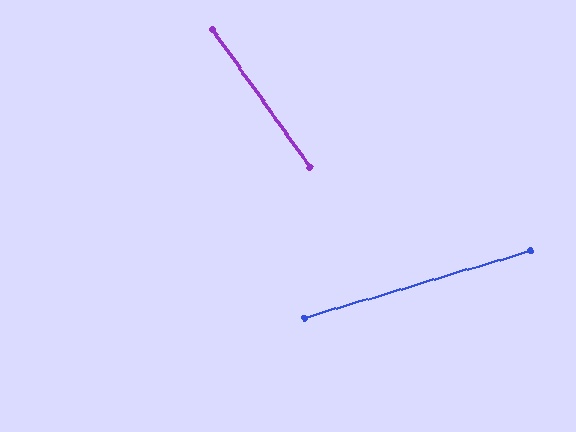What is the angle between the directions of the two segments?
Approximately 71 degrees.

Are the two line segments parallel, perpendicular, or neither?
Neither parallel nor perpendicular — they differ by about 71°.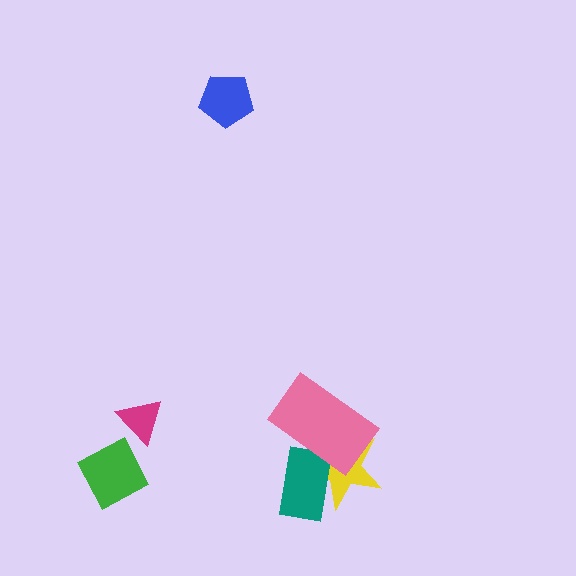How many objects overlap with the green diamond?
0 objects overlap with the green diamond.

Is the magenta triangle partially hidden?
No, no other shape covers it.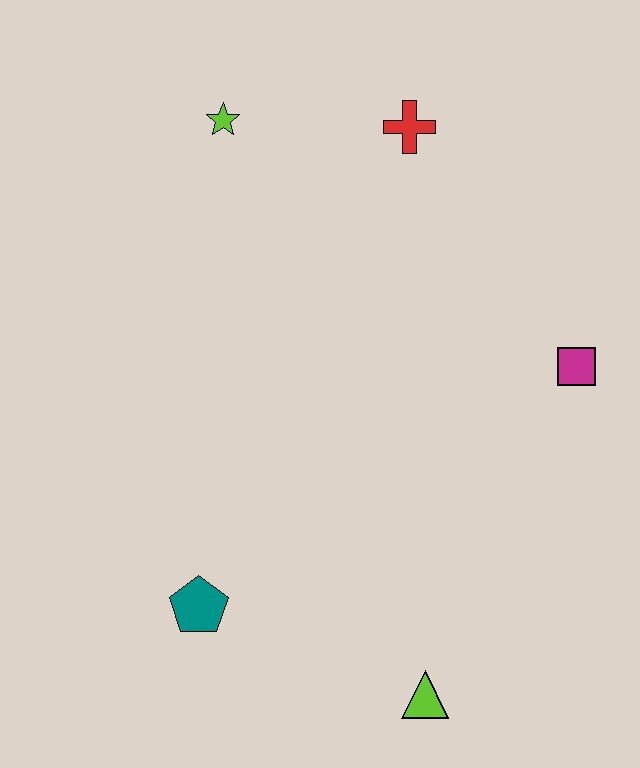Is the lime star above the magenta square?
Yes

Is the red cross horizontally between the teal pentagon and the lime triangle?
Yes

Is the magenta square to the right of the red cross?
Yes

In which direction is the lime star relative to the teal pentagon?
The lime star is above the teal pentagon.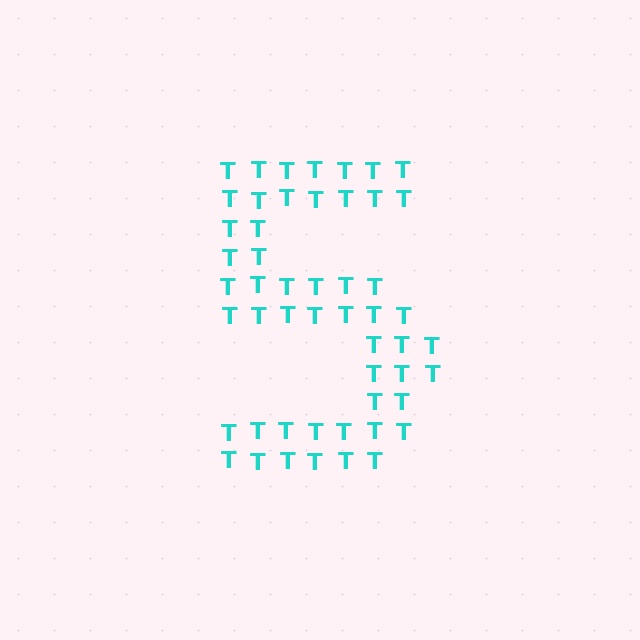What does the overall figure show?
The overall figure shows the digit 5.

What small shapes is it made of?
It is made of small letter T's.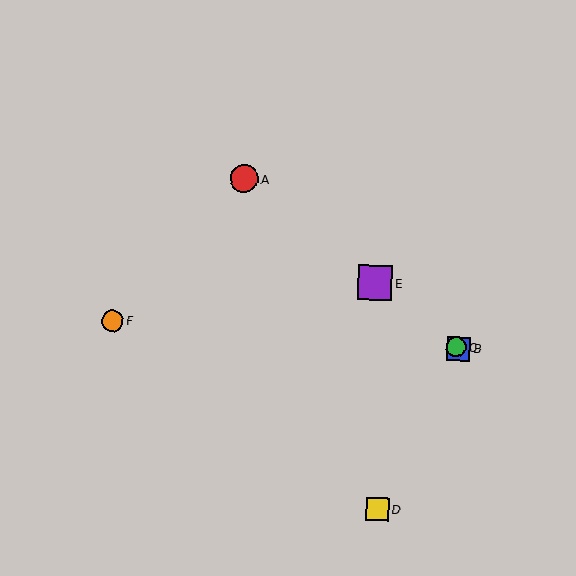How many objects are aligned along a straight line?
4 objects (A, B, C, E) are aligned along a straight line.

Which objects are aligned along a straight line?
Objects A, B, C, E are aligned along a straight line.